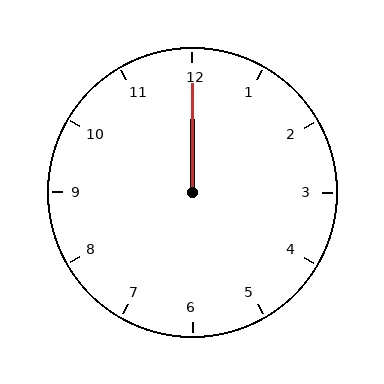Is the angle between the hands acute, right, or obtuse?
It is acute.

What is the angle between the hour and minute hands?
Approximately 0 degrees.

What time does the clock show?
12:00.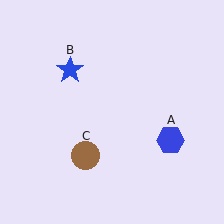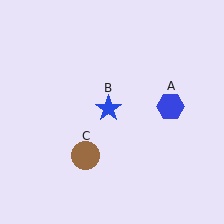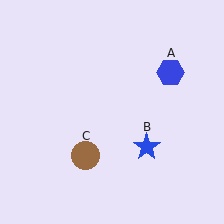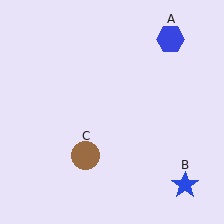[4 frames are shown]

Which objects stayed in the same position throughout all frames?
Brown circle (object C) remained stationary.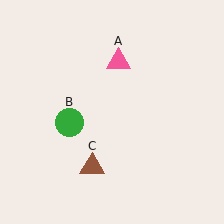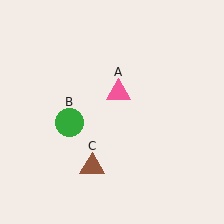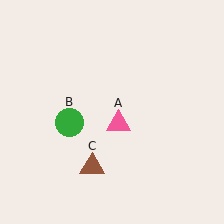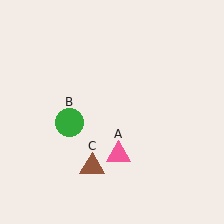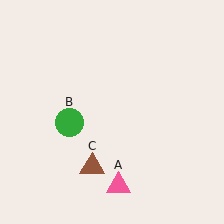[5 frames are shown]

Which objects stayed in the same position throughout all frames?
Green circle (object B) and brown triangle (object C) remained stationary.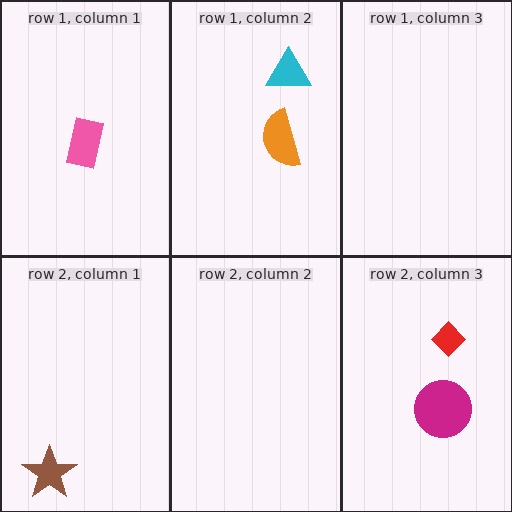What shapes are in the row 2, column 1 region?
The brown star.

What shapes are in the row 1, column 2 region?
The orange semicircle, the cyan triangle.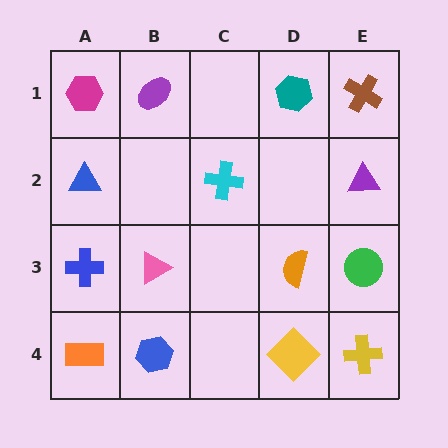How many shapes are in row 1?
4 shapes.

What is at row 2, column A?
A blue triangle.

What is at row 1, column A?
A magenta hexagon.